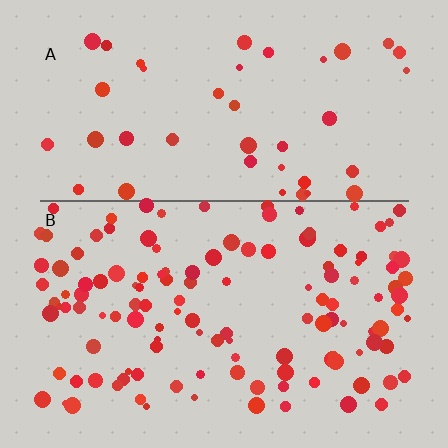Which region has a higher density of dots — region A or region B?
B (the bottom).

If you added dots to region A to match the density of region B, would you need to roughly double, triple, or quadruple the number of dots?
Approximately triple.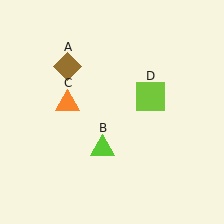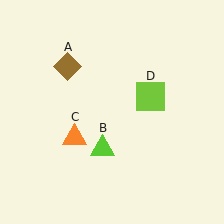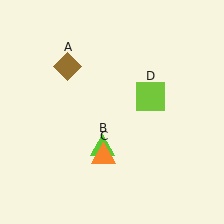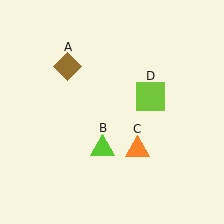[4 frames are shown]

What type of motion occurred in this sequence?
The orange triangle (object C) rotated counterclockwise around the center of the scene.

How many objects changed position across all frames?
1 object changed position: orange triangle (object C).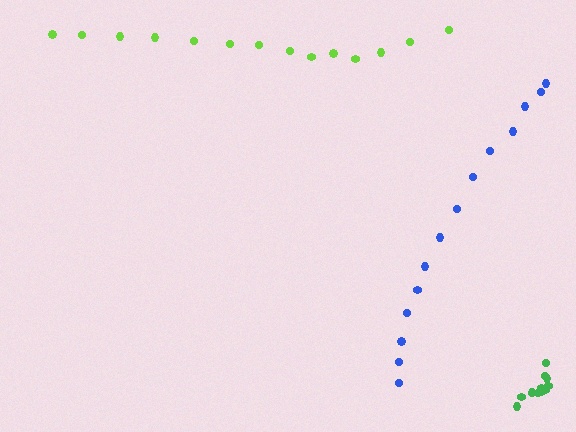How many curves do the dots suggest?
There are 3 distinct paths.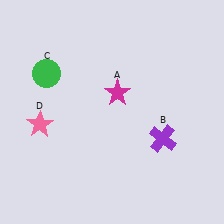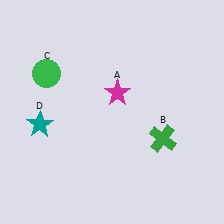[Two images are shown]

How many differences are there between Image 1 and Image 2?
There are 2 differences between the two images.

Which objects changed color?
B changed from purple to green. D changed from pink to teal.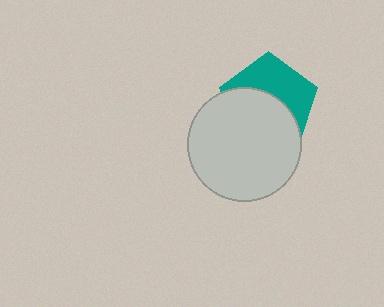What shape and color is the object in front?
The object in front is a light gray circle.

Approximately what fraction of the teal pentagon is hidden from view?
Roughly 55% of the teal pentagon is hidden behind the light gray circle.